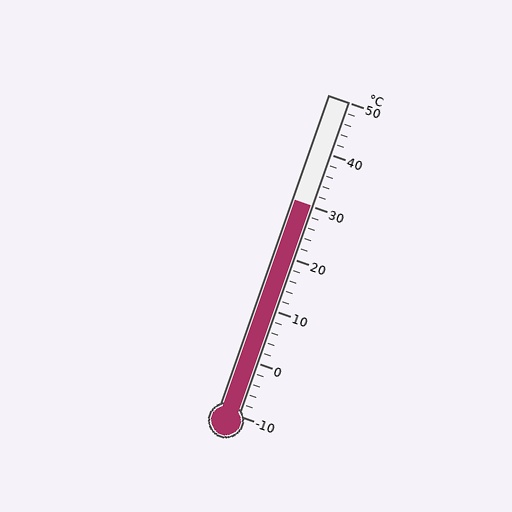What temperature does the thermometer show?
The thermometer shows approximately 30°C.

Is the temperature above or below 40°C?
The temperature is below 40°C.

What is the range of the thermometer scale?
The thermometer scale ranges from -10°C to 50°C.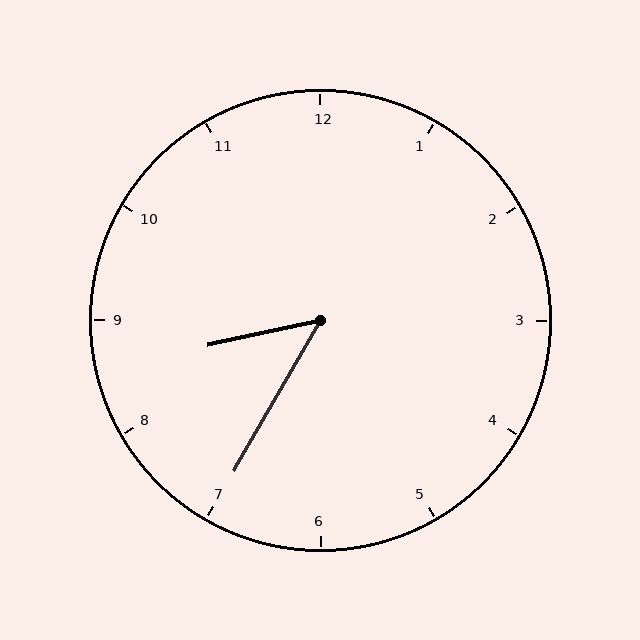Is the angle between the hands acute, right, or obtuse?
It is acute.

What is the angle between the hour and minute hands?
Approximately 48 degrees.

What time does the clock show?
8:35.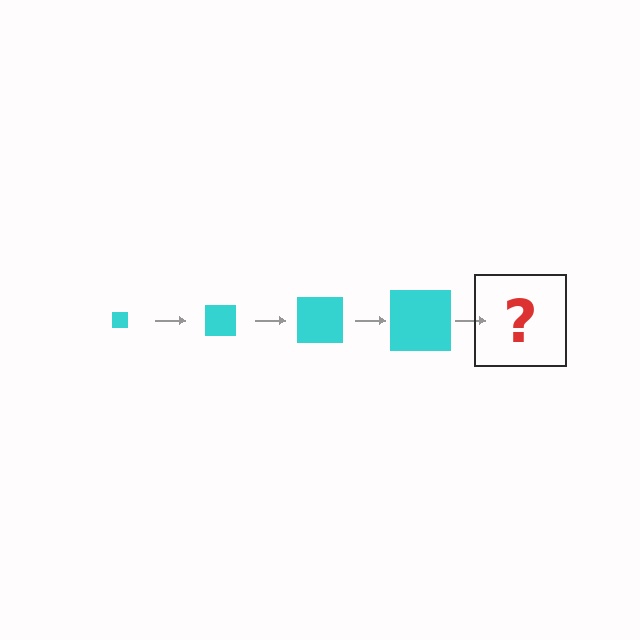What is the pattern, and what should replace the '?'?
The pattern is that the square gets progressively larger each step. The '?' should be a cyan square, larger than the previous one.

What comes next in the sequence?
The next element should be a cyan square, larger than the previous one.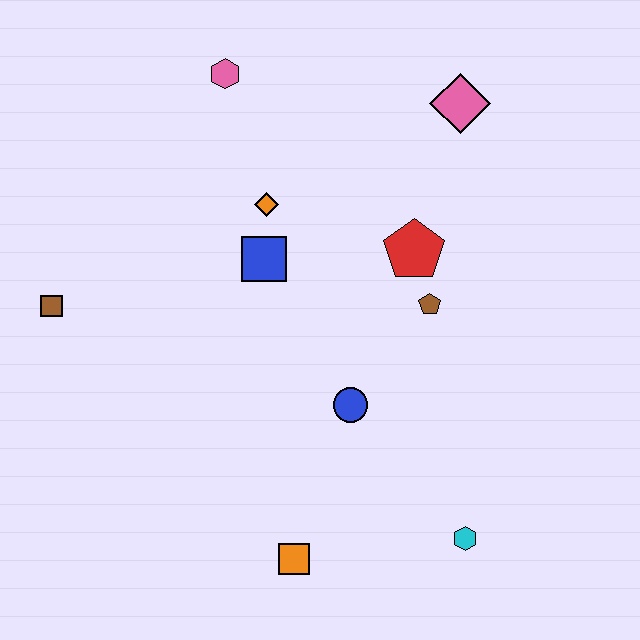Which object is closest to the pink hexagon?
The orange diamond is closest to the pink hexagon.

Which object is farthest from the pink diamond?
The orange square is farthest from the pink diamond.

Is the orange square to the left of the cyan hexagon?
Yes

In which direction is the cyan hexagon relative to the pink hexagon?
The cyan hexagon is below the pink hexagon.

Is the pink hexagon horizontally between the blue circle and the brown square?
Yes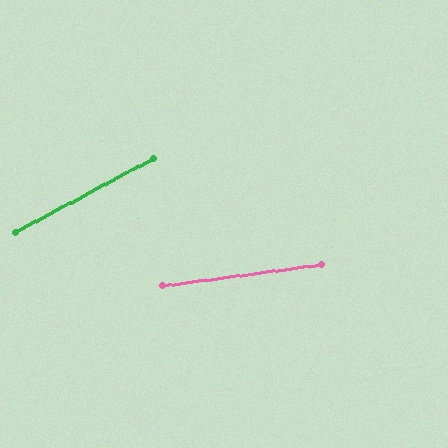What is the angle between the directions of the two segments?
Approximately 20 degrees.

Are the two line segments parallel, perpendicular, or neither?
Neither parallel nor perpendicular — they differ by about 20°.